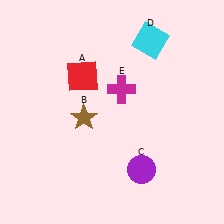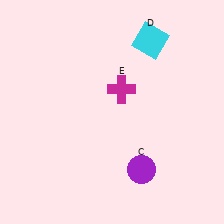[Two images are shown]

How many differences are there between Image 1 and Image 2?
There are 2 differences between the two images.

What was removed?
The brown star (B), the red square (A) were removed in Image 2.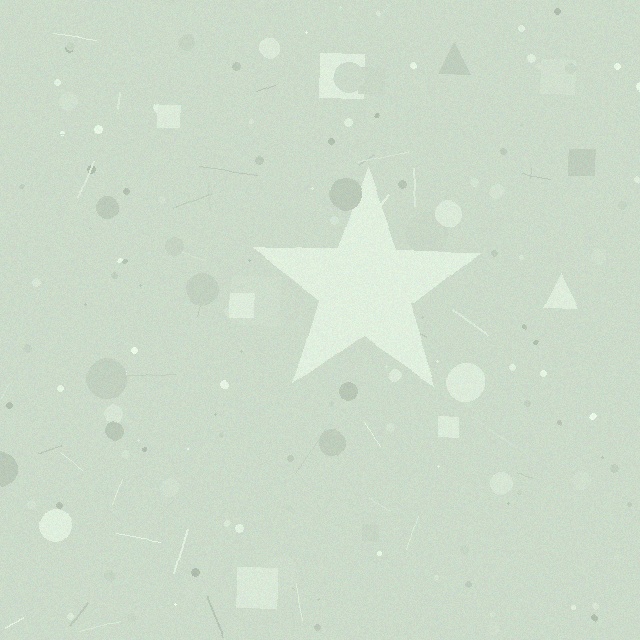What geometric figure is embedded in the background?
A star is embedded in the background.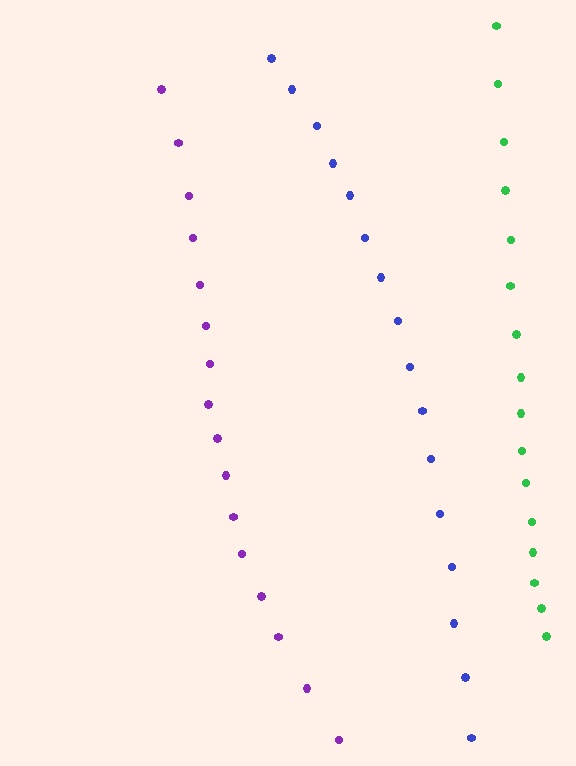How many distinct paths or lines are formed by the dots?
There are 3 distinct paths.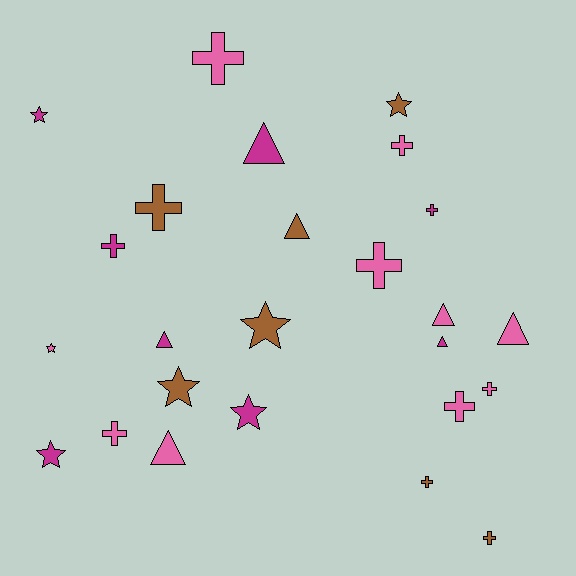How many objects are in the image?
There are 25 objects.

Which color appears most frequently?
Pink, with 10 objects.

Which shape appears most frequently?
Cross, with 11 objects.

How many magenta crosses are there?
There are 2 magenta crosses.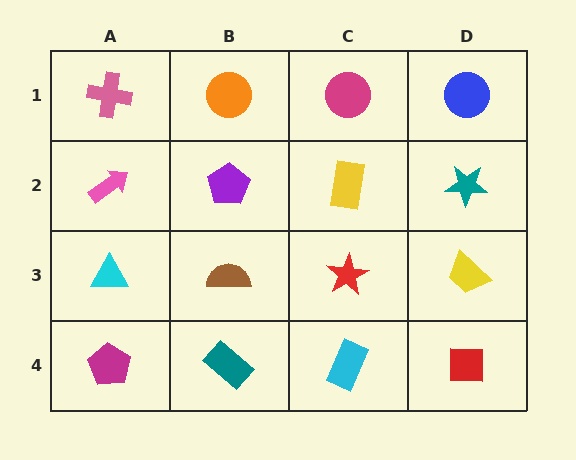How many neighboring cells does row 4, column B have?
3.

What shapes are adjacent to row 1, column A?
A pink arrow (row 2, column A), an orange circle (row 1, column B).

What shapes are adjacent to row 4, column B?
A brown semicircle (row 3, column B), a magenta pentagon (row 4, column A), a cyan rectangle (row 4, column C).